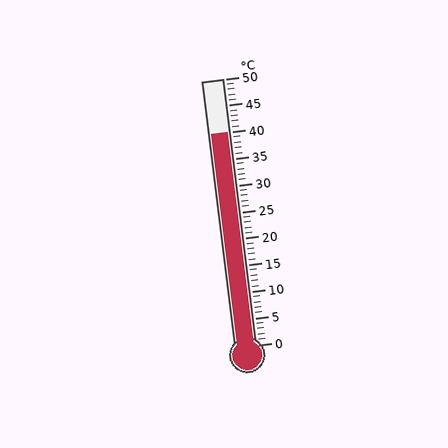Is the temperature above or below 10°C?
The temperature is above 10°C.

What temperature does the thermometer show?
The thermometer shows approximately 40°C.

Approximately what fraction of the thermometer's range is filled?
The thermometer is filled to approximately 80% of its range.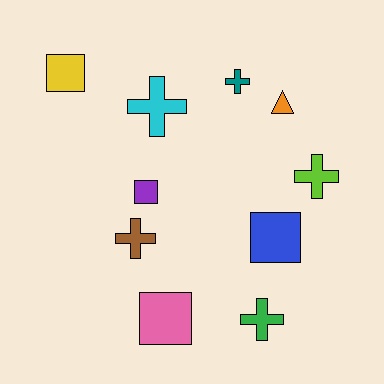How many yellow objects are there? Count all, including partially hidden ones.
There is 1 yellow object.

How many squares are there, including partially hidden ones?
There are 4 squares.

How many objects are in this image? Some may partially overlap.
There are 10 objects.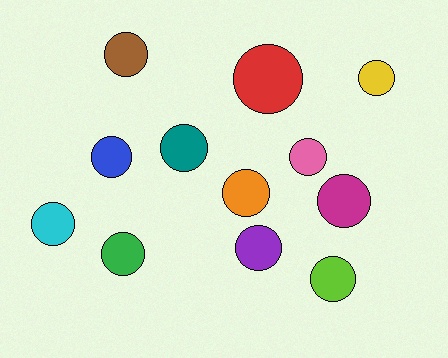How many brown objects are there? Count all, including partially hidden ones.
There is 1 brown object.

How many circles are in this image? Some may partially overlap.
There are 12 circles.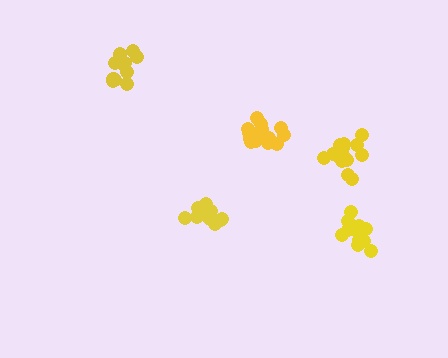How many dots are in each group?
Group 1: 14 dots, Group 2: 14 dots, Group 3: 12 dots, Group 4: 16 dots, Group 5: 13 dots (69 total).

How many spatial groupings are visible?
There are 5 spatial groupings.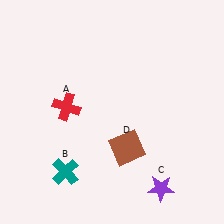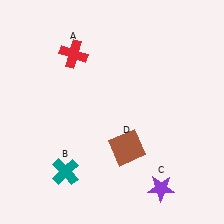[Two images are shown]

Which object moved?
The red cross (A) moved up.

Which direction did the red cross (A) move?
The red cross (A) moved up.